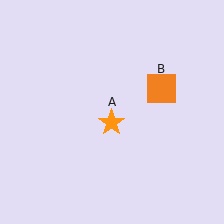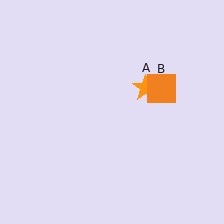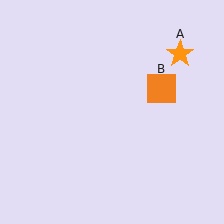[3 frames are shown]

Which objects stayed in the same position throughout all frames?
Orange square (object B) remained stationary.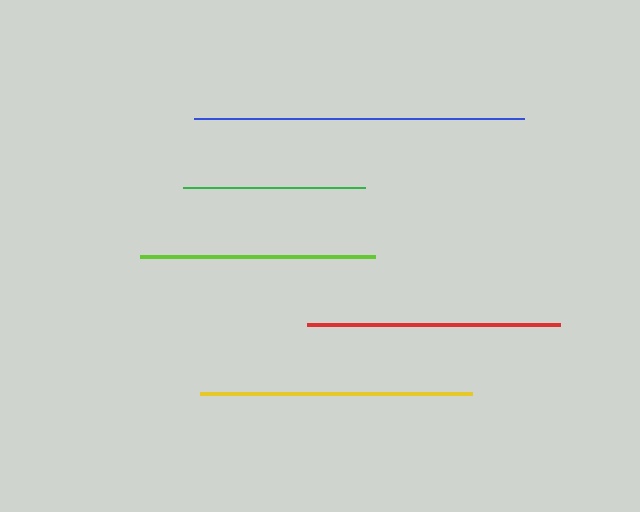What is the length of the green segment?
The green segment is approximately 182 pixels long.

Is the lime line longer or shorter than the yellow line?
The yellow line is longer than the lime line.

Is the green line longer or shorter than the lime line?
The lime line is longer than the green line.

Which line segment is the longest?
The blue line is the longest at approximately 329 pixels.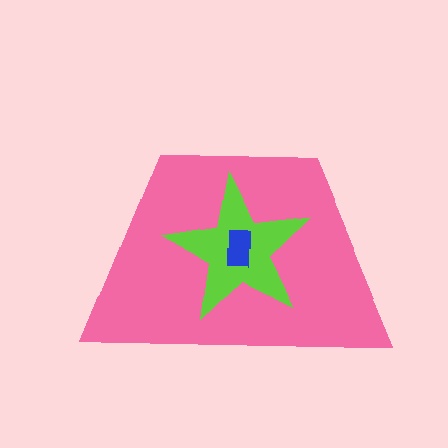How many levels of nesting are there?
3.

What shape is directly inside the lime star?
The blue rectangle.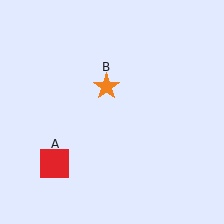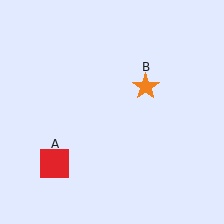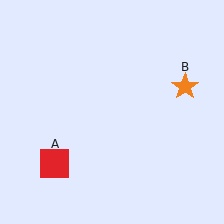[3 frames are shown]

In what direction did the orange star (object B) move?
The orange star (object B) moved right.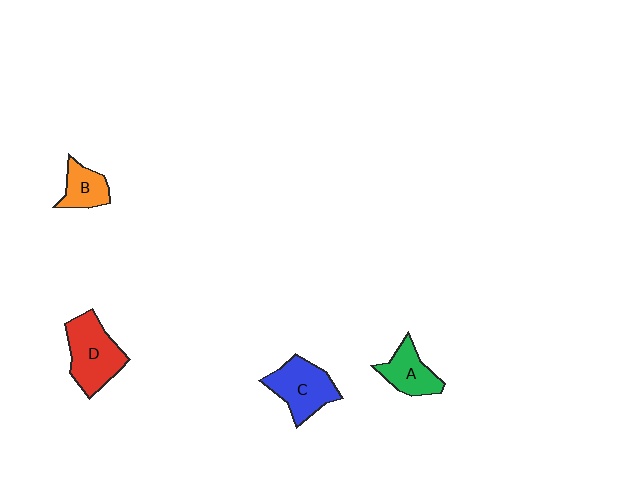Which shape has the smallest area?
Shape B (orange).